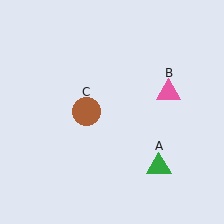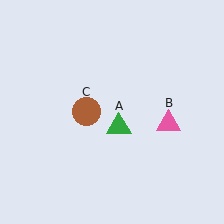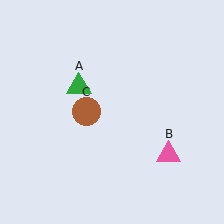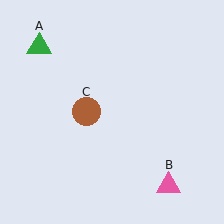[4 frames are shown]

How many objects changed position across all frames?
2 objects changed position: green triangle (object A), pink triangle (object B).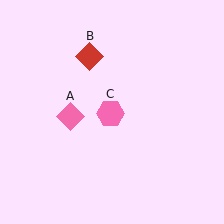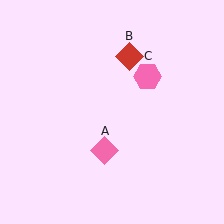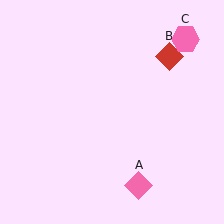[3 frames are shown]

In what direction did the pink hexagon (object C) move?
The pink hexagon (object C) moved up and to the right.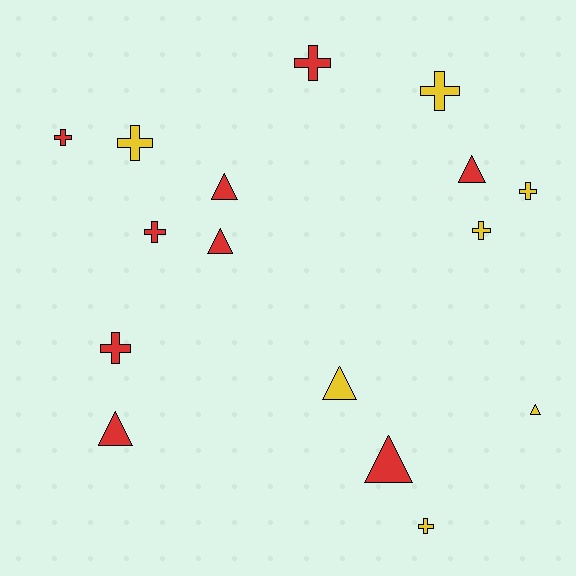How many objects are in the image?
There are 16 objects.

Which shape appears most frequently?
Cross, with 9 objects.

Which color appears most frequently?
Red, with 9 objects.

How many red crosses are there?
There are 4 red crosses.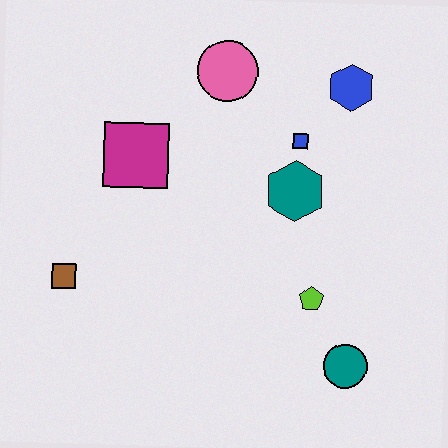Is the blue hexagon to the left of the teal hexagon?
No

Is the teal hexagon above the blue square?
No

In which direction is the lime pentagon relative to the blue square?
The lime pentagon is below the blue square.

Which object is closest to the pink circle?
The blue square is closest to the pink circle.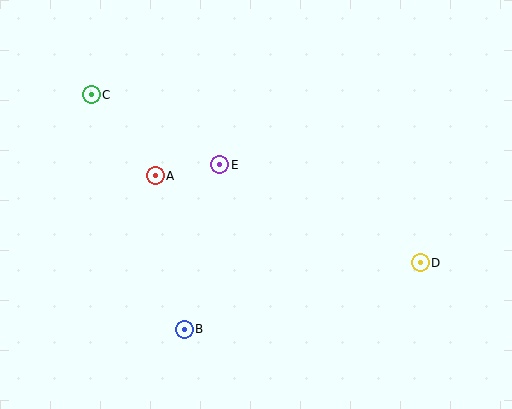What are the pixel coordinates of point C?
Point C is at (91, 95).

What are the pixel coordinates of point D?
Point D is at (420, 263).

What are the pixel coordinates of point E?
Point E is at (220, 165).